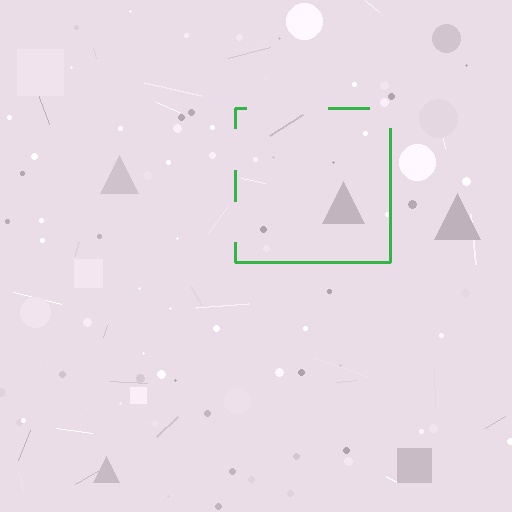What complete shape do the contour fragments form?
The contour fragments form a square.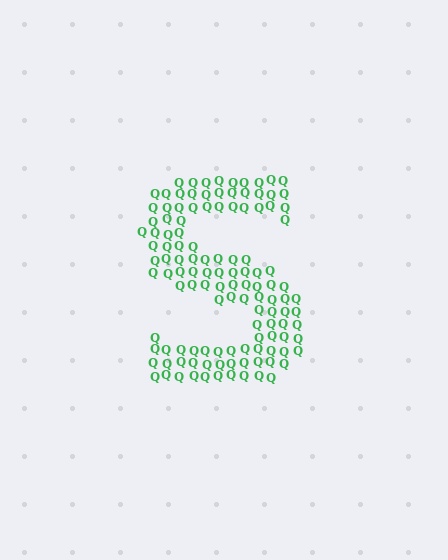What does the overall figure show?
The overall figure shows the letter S.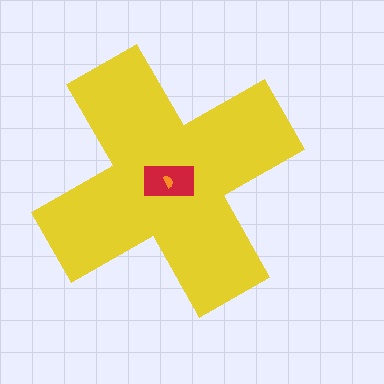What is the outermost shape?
The yellow cross.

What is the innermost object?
The orange semicircle.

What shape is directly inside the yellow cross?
The red rectangle.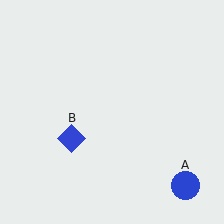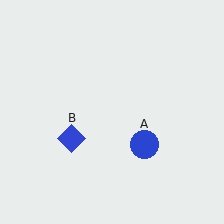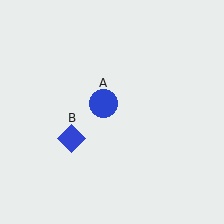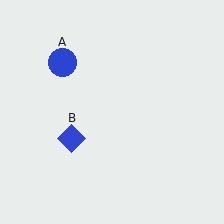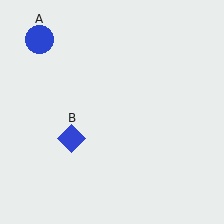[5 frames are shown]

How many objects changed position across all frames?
1 object changed position: blue circle (object A).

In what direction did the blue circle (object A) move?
The blue circle (object A) moved up and to the left.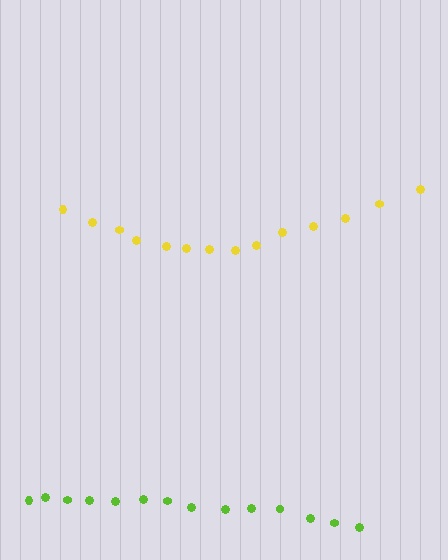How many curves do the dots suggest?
There are 2 distinct paths.